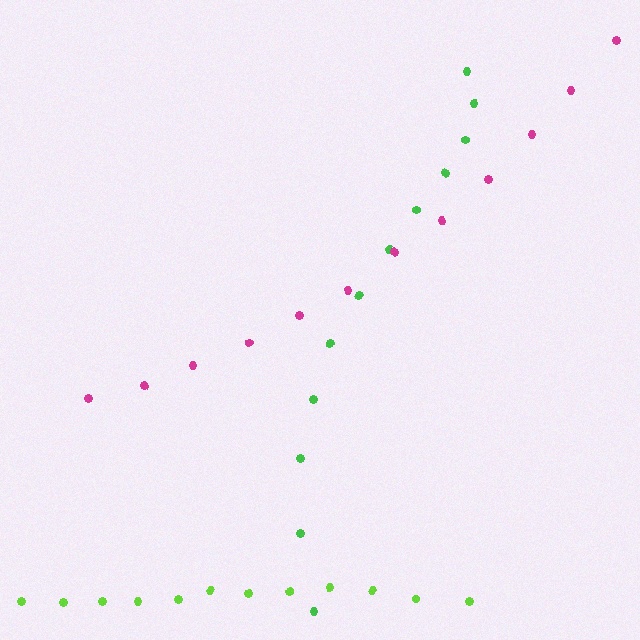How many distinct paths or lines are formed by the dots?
There are 3 distinct paths.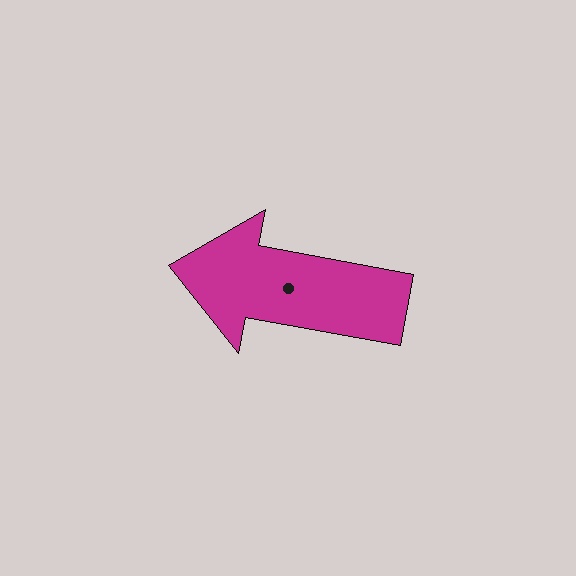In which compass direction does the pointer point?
West.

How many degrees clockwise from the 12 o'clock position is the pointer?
Approximately 280 degrees.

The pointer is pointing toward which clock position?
Roughly 9 o'clock.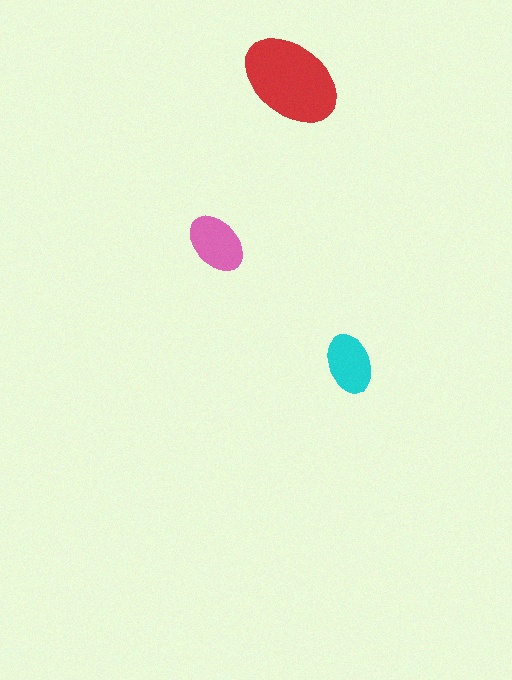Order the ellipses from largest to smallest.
the red one, the pink one, the cyan one.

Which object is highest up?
The red ellipse is topmost.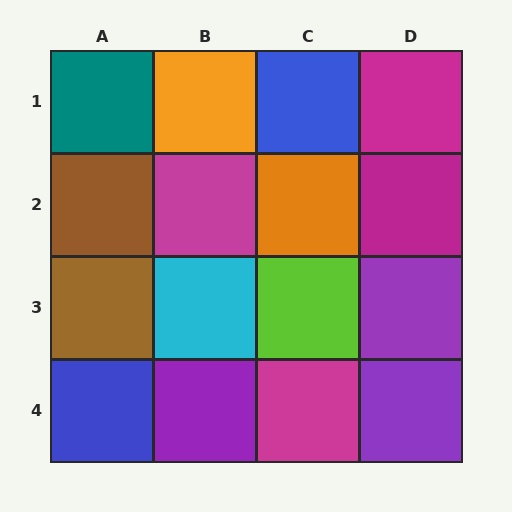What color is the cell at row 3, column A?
Brown.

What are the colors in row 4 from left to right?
Blue, purple, magenta, purple.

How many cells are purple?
3 cells are purple.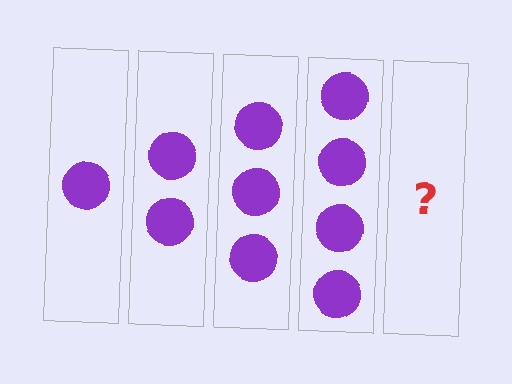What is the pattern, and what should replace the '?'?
The pattern is that each step adds one more circle. The '?' should be 5 circles.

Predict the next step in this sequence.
The next step is 5 circles.